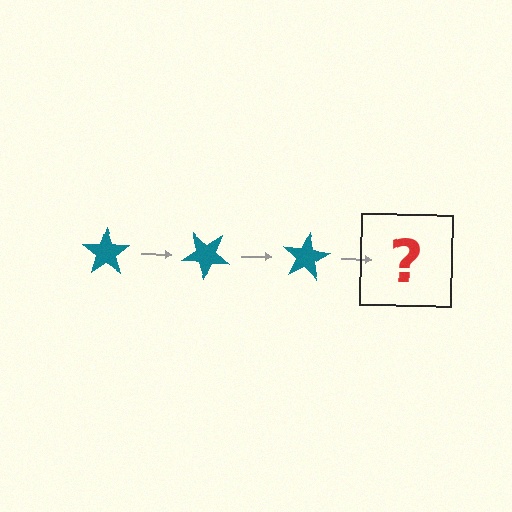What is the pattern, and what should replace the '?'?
The pattern is that the star rotates 40 degrees each step. The '?' should be a teal star rotated 120 degrees.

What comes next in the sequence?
The next element should be a teal star rotated 120 degrees.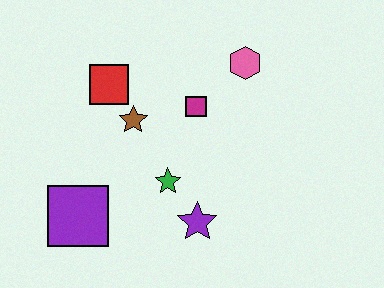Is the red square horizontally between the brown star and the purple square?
Yes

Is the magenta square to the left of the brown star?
No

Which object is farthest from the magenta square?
The purple square is farthest from the magenta square.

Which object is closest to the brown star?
The red square is closest to the brown star.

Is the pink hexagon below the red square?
No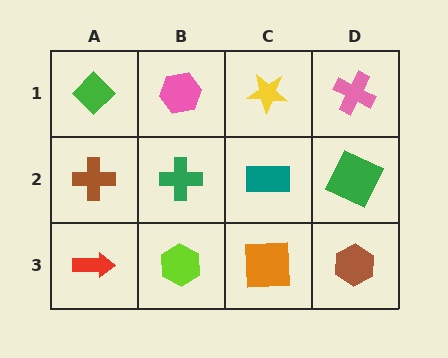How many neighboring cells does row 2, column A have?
3.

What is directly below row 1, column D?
A green square.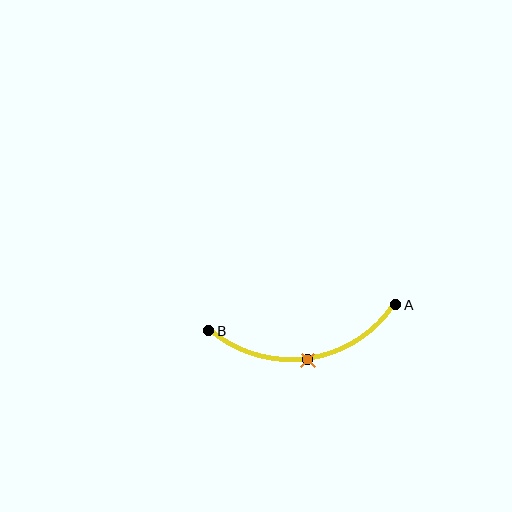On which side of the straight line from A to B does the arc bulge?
The arc bulges below the straight line connecting A and B.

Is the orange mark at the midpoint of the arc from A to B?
Yes. The orange mark lies on the arc at equal arc-length from both A and B — it is the arc midpoint.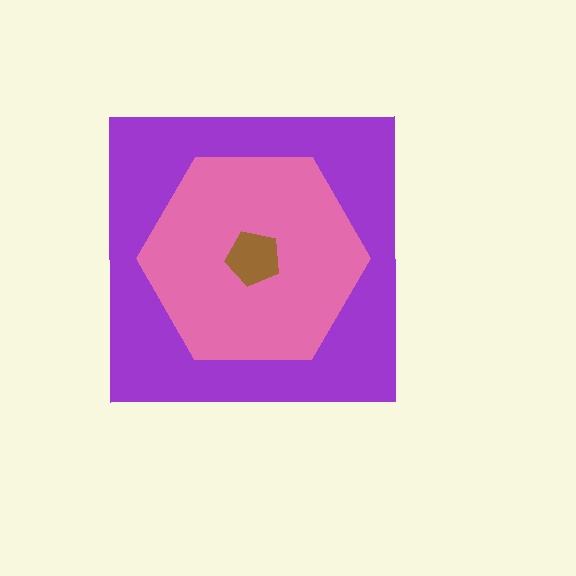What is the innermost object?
The brown pentagon.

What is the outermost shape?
The purple square.